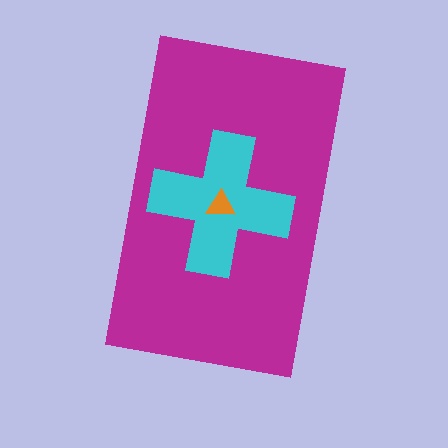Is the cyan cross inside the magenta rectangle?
Yes.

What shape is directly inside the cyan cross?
The orange triangle.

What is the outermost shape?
The magenta rectangle.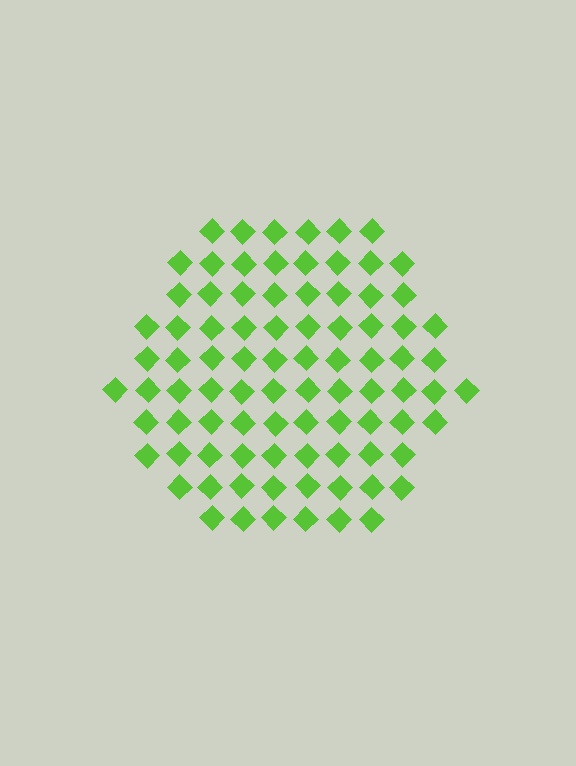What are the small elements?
The small elements are diamonds.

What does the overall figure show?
The overall figure shows a hexagon.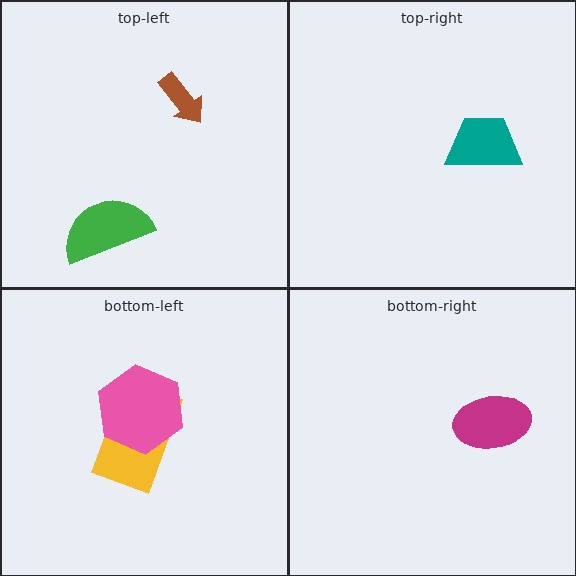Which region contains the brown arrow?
The top-left region.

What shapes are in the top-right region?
The teal trapezoid.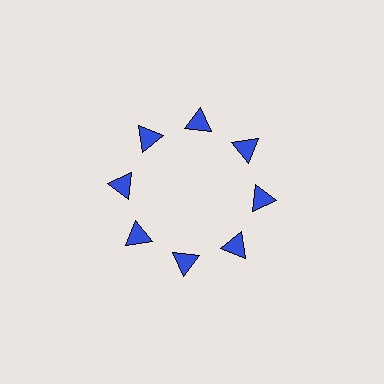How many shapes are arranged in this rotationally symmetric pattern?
There are 8 shapes, arranged in 8 groups of 1.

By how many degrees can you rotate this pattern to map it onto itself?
The pattern maps onto itself every 45 degrees of rotation.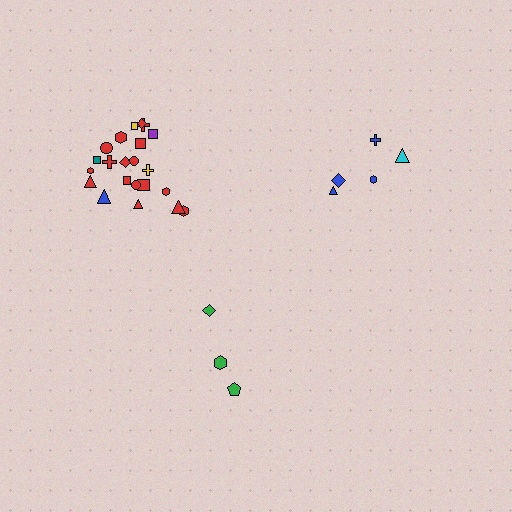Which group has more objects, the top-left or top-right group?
The top-left group.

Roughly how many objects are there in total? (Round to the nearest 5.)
Roughly 30 objects in total.